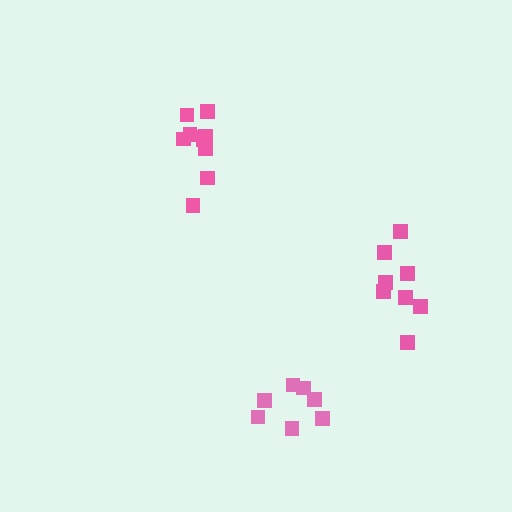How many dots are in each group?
Group 1: 7 dots, Group 2: 10 dots, Group 3: 8 dots (25 total).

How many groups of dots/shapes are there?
There are 3 groups.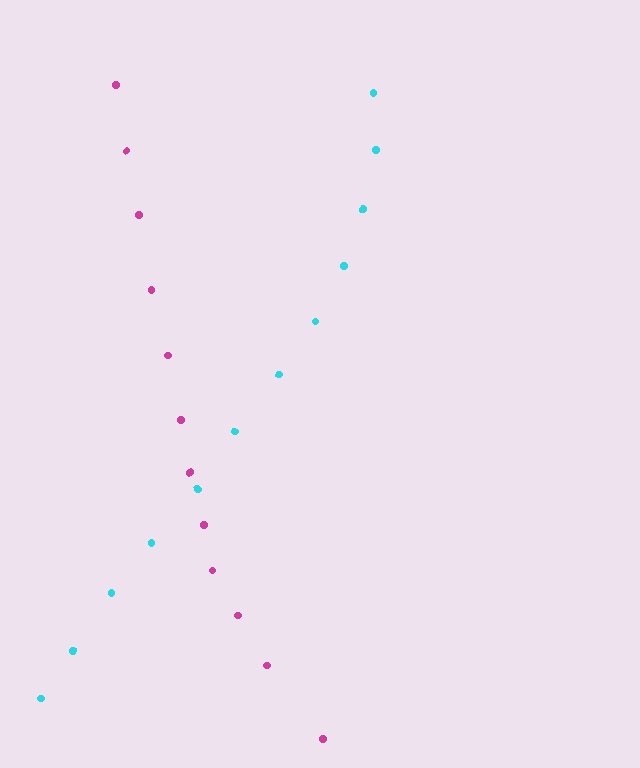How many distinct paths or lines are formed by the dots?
There are 2 distinct paths.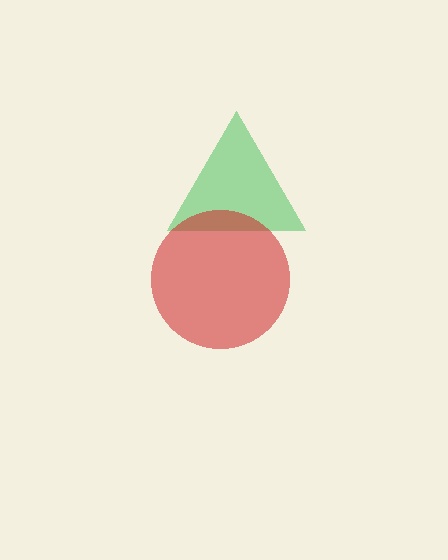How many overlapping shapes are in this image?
There are 2 overlapping shapes in the image.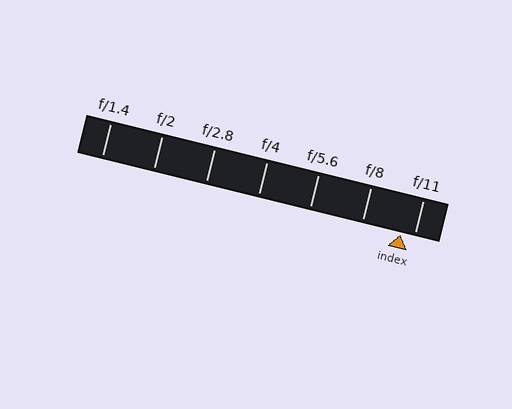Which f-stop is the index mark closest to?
The index mark is closest to f/11.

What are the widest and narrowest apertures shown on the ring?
The widest aperture shown is f/1.4 and the narrowest is f/11.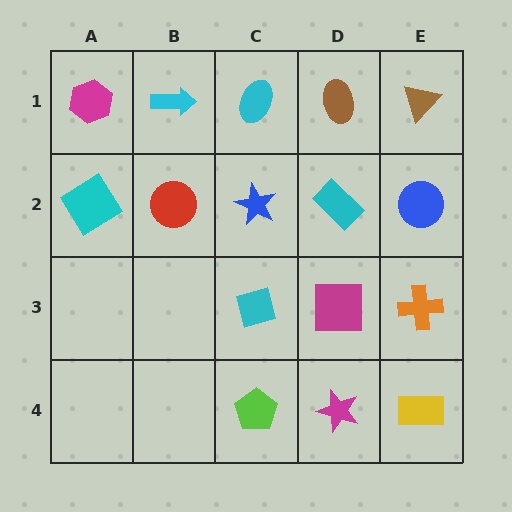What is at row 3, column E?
An orange cross.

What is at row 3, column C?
A cyan square.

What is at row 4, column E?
A yellow rectangle.